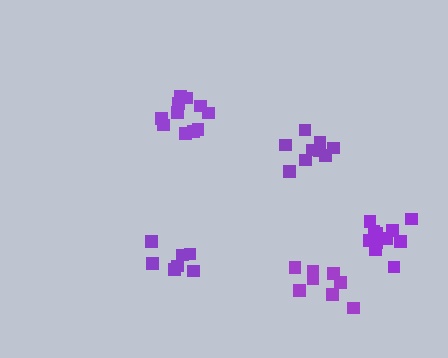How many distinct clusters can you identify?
There are 5 distinct clusters.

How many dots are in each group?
Group 1: 11 dots, Group 2: 7 dots, Group 3: 9 dots, Group 4: 8 dots, Group 5: 12 dots (47 total).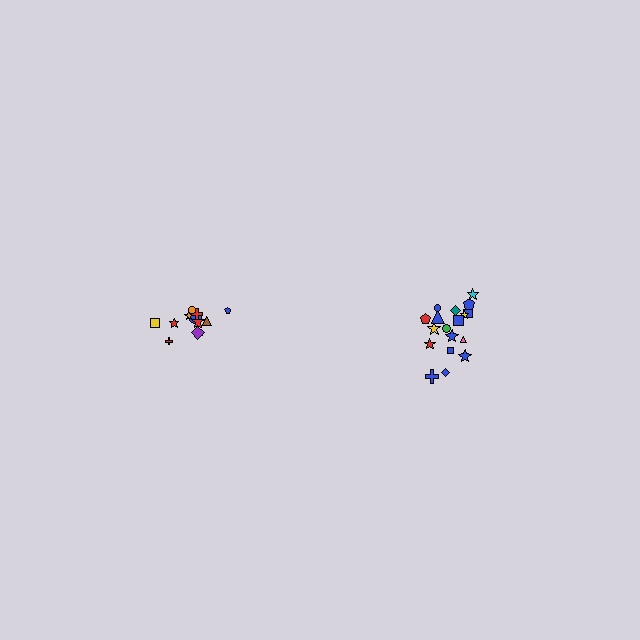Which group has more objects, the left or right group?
The right group.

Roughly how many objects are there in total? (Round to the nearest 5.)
Roughly 30 objects in total.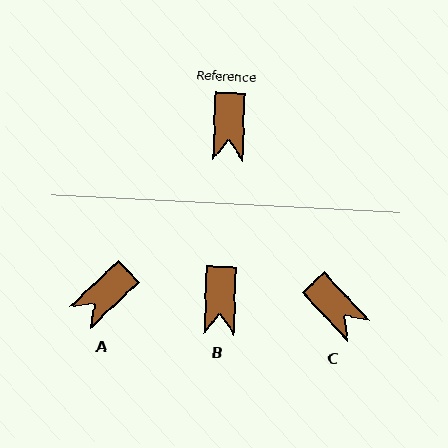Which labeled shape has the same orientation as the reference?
B.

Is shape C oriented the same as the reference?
No, it is off by about 45 degrees.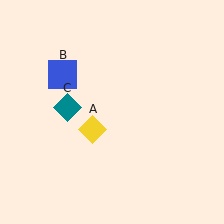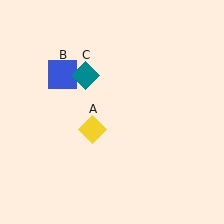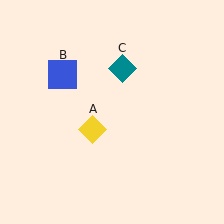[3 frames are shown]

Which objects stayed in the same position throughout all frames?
Yellow diamond (object A) and blue square (object B) remained stationary.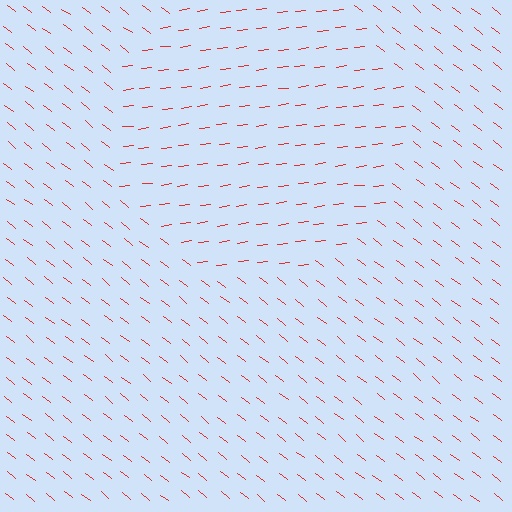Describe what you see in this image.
The image is filled with small red line segments. A circle region in the image has lines oriented differently from the surrounding lines, creating a visible texture boundary.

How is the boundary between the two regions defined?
The boundary is defined purely by a change in line orientation (approximately 45 degrees difference). All lines are the same color and thickness.